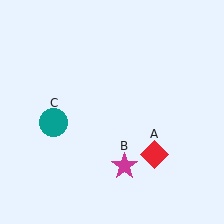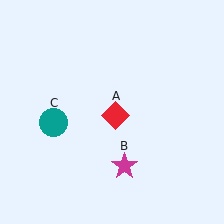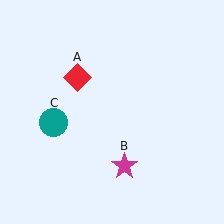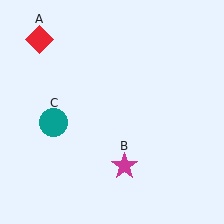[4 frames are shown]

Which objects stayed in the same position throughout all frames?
Magenta star (object B) and teal circle (object C) remained stationary.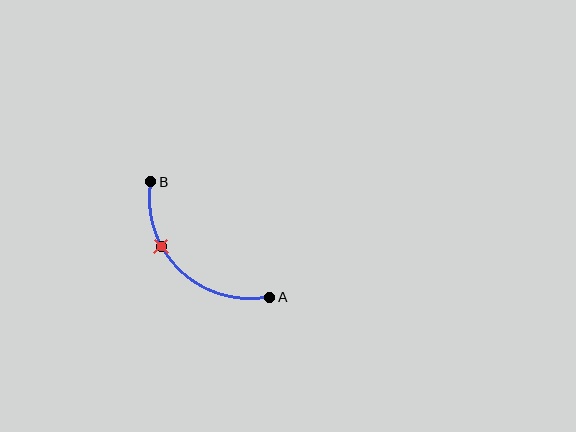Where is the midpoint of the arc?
The arc midpoint is the point on the curve farthest from the straight line joining A and B. It sits below and to the left of that line.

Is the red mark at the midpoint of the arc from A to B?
No. The red mark lies on the arc but is closer to endpoint B. The arc midpoint would be at the point on the curve equidistant along the arc from both A and B.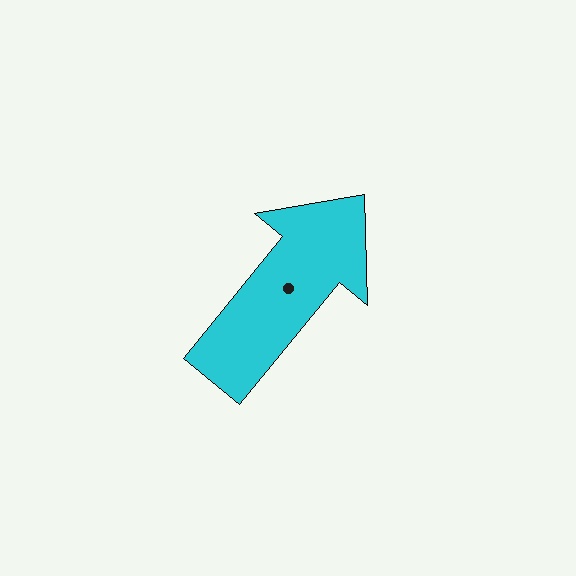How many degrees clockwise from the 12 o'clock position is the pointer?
Approximately 39 degrees.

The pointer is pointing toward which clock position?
Roughly 1 o'clock.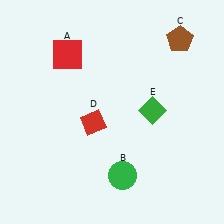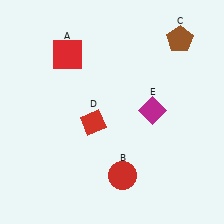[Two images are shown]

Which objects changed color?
B changed from green to red. E changed from green to magenta.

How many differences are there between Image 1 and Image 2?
There are 2 differences between the two images.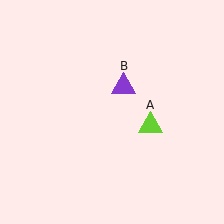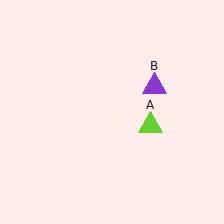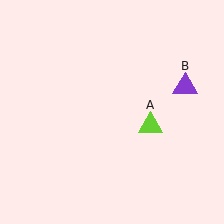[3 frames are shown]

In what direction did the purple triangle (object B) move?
The purple triangle (object B) moved right.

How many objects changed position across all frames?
1 object changed position: purple triangle (object B).